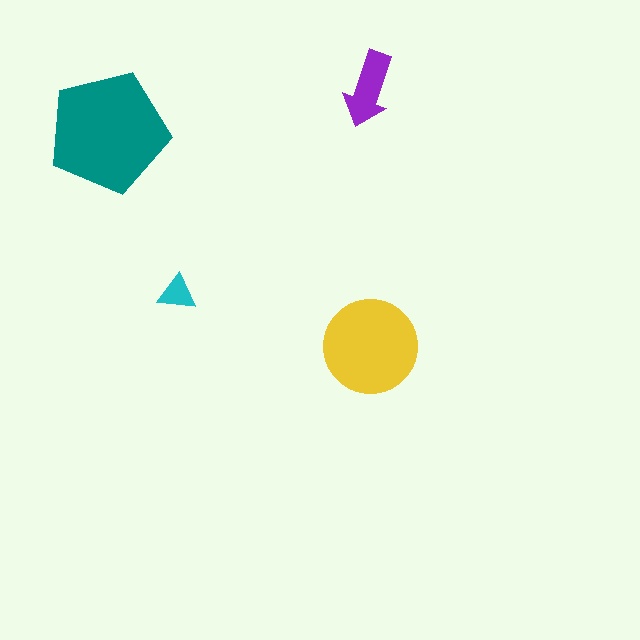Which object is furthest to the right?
The yellow circle is rightmost.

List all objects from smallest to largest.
The cyan triangle, the purple arrow, the yellow circle, the teal pentagon.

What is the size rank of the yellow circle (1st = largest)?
2nd.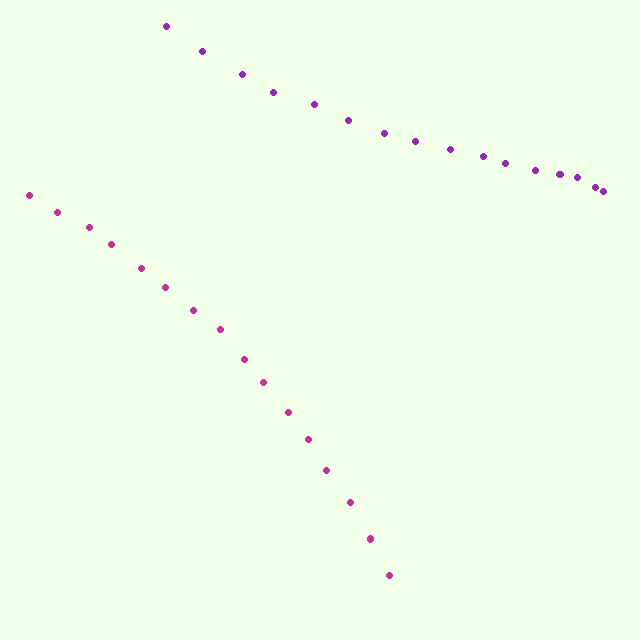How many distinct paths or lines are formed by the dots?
There are 2 distinct paths.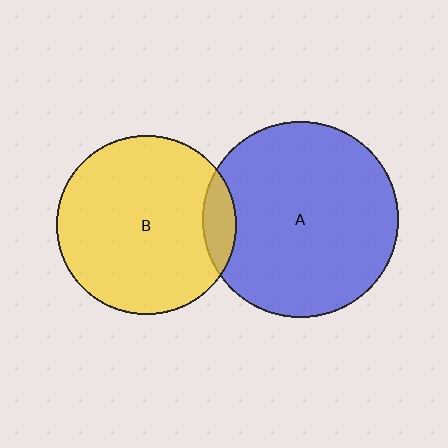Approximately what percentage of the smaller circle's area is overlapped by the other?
Approximately 10%.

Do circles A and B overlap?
Yes.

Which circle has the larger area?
Circle A (blue).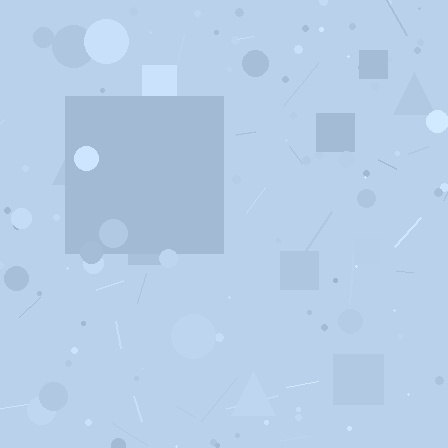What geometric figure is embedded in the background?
A square is embedded in the background.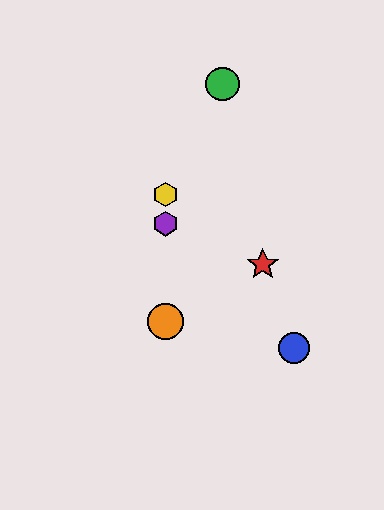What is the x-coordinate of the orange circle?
The orange circle is at x≈166.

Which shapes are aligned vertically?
The yellow hexagon, the purple hexagon, the orange circle are aligned vertically.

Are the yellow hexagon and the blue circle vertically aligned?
No, the yellow hexagon is at x≈166 and the blue circle is at x≈294.